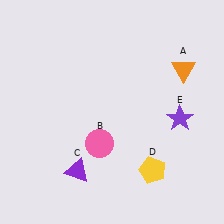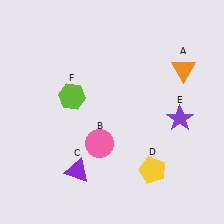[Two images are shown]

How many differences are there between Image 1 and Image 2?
There is 1 difference between the two images.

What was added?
A lime hexagon (F) was added in Image 2.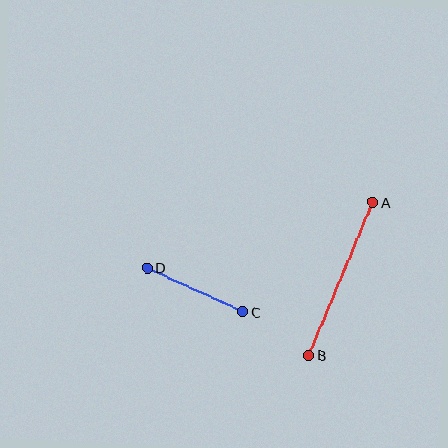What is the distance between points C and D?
The distance is approximately 105 pixels.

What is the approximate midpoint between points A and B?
The midpoint is at approximately (341, 279) pixels.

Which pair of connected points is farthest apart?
Points A and B are farthest apart.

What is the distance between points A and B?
The distance is approximately 166 pixels.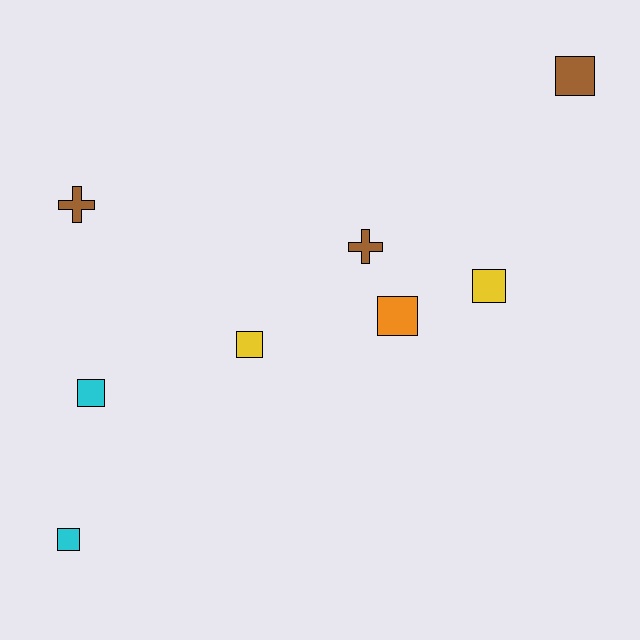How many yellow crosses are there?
There are no yellow crosses.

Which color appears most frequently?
Brown, with 3 objects.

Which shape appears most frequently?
Square, with 6 objects.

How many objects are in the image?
There are 8 objects.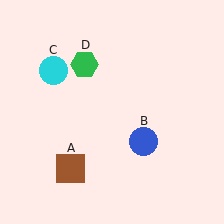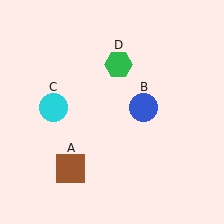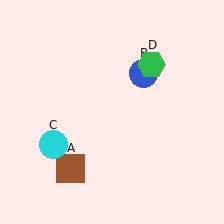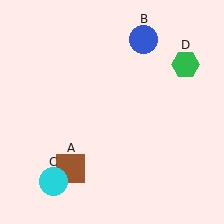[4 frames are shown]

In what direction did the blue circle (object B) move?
The blue circle (object B) moved up.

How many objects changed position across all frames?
3 objects changed position: blue circle (object B), cyan circle (object C), green hexagon (object D).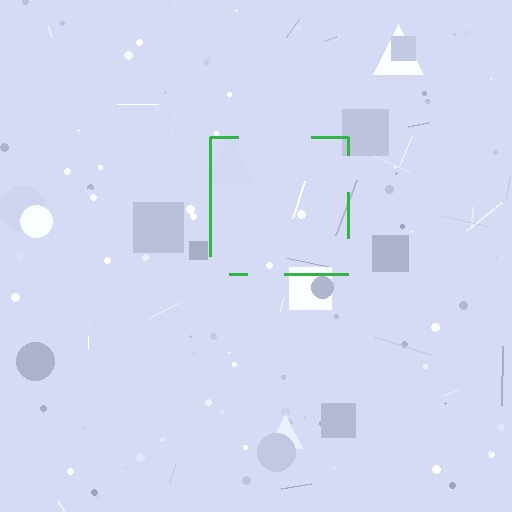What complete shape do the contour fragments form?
The contour fragments form a square.